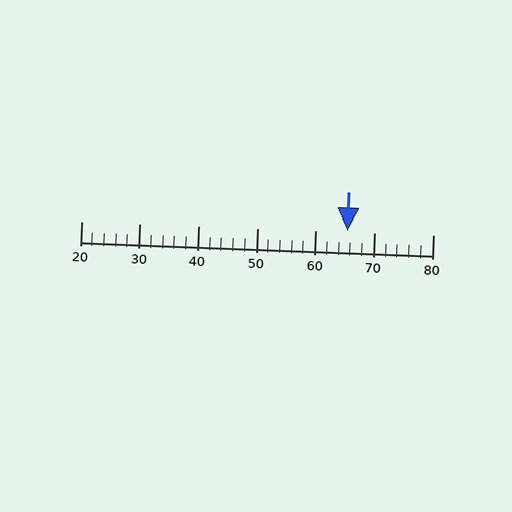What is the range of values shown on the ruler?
The ruler shows values from 20 to 80.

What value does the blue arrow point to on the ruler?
The blue arrow points to approximately 66.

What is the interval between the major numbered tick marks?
The major tick marks are spaced 10 units apart.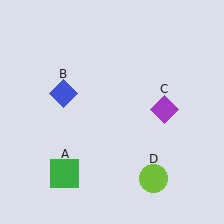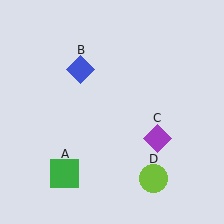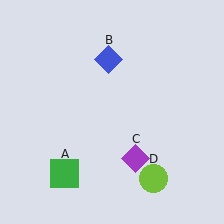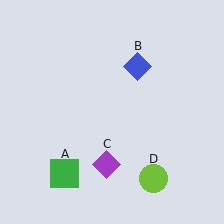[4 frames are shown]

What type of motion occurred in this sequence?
The blue diamond (object B), purple diamond (object C) rotated clockwise around the center of the scene.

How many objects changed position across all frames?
2 objects changed position: blue diamond (object B), purple diamond (object C).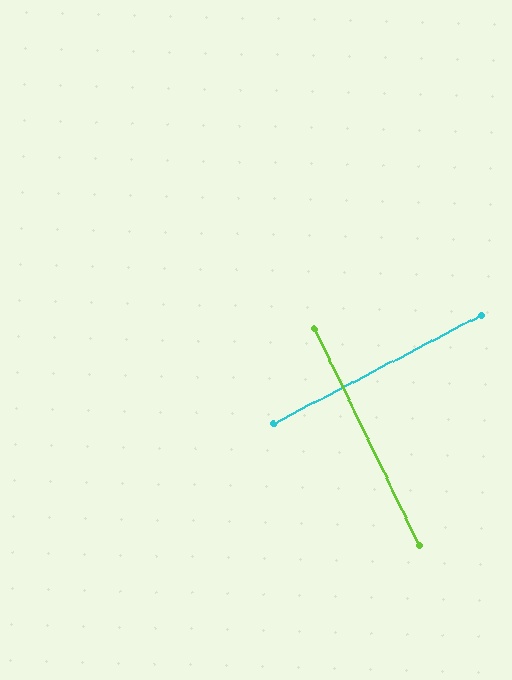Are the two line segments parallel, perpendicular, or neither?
Perpendicular — they meet at approximately 88°.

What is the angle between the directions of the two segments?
Approximately 88 degrees.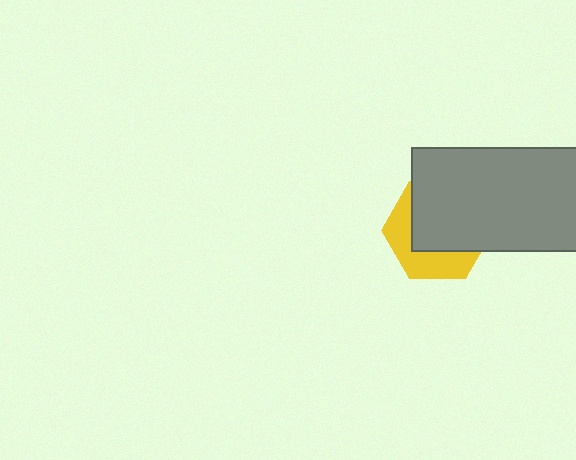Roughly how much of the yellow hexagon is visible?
A small part of it is visible (roughly 40%).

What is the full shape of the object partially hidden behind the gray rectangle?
The partially hidden object is a yellow hexagon.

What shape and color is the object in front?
The object in front is a gray rectangle.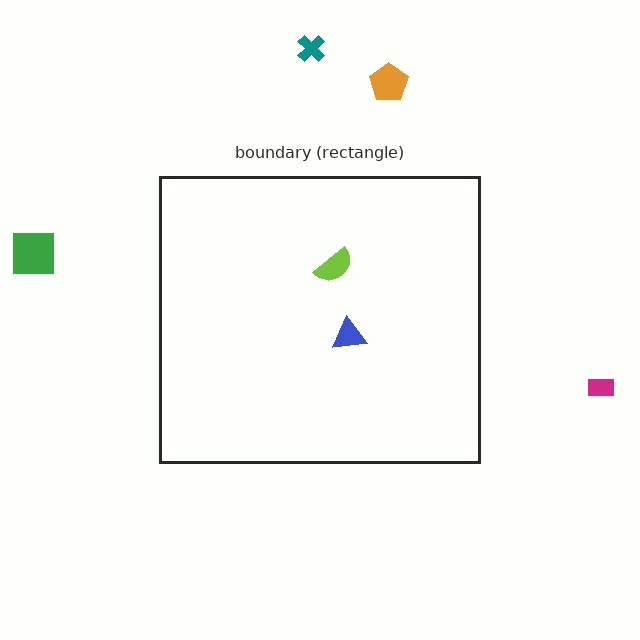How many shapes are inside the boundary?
2 inside, 4 outside.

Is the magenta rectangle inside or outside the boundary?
Outside.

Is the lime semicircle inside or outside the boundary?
Inside.